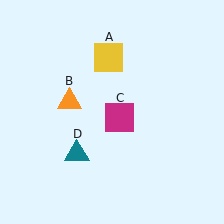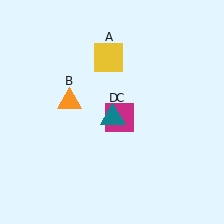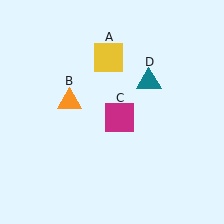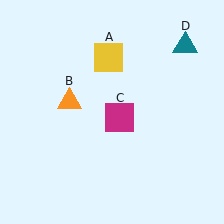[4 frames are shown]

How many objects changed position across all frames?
1 object changed position: teal triangle (object D).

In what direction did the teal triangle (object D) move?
The teal triangle (object D) moved up and to the right.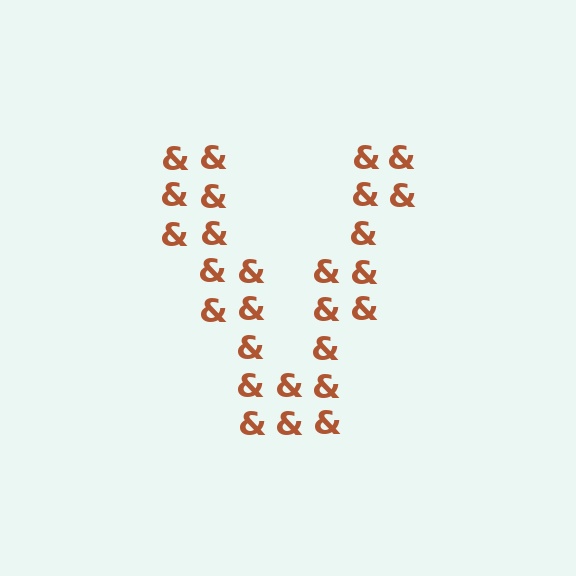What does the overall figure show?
The overall figure shows the letter V.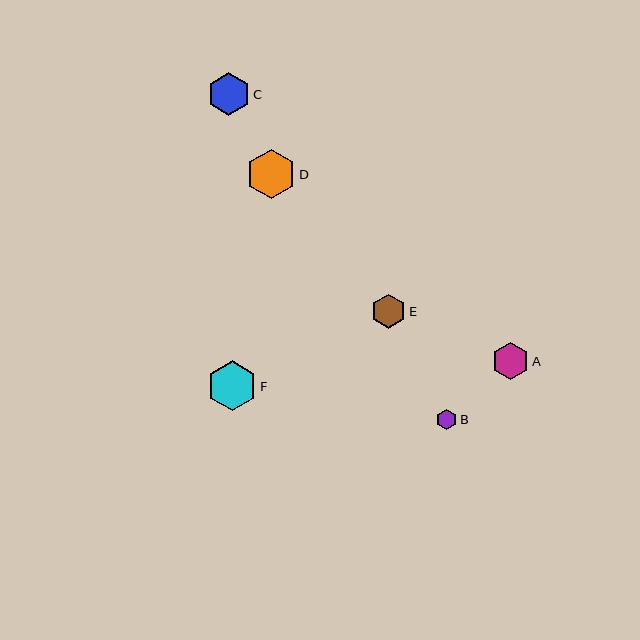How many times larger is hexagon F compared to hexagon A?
Hexagon F is approximately 1.3 times the size of hexagon A.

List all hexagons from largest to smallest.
From largest to smallest: F, D, C, A, E, B.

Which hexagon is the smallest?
Hexagon B is the smallest with a size of approximately 21 pixels.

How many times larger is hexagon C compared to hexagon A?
Hexagon C is approximately 1.1 times the size of hexagon A.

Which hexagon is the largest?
Hexagon F is the largest with a size of approximately 50 pixels.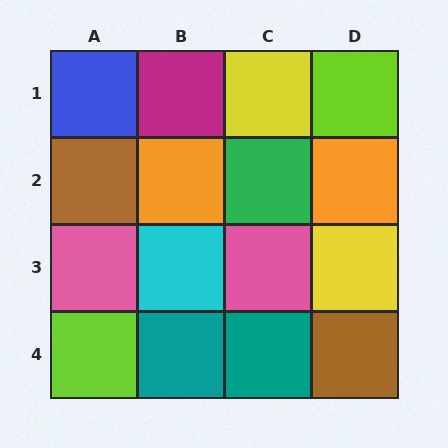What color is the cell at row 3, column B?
Cyan.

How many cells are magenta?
1 cell is magenta.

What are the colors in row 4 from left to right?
Lime, teal, teal, brown.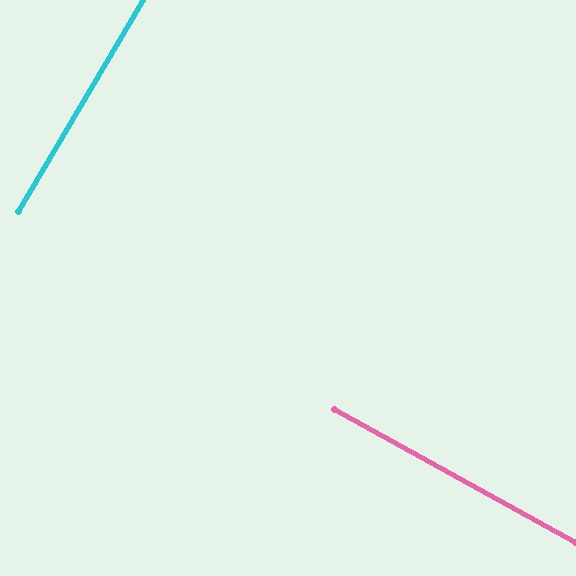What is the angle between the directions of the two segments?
Approximately 88 degrees.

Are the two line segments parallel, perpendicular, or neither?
Perpendicular — they meet at approximately 88°.